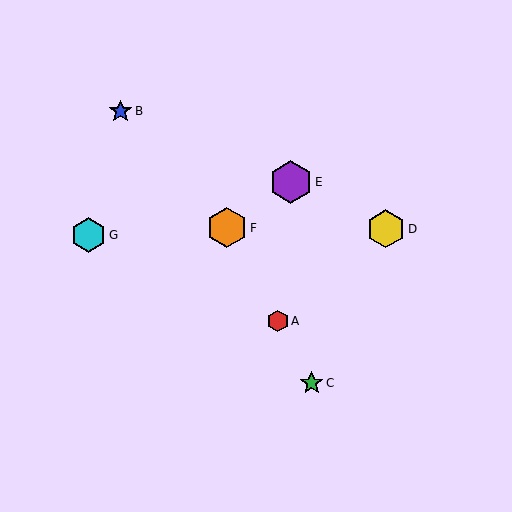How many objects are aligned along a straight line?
3 objects (A, C, F) are aligned along a straight line.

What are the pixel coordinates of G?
Object G is at (88, 235).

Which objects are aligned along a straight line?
Objects A, C, F are aligned along a straight line.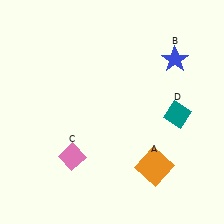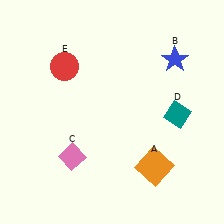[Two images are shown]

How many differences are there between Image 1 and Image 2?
There is 1 difference between the two images.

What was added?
A red circle (E) was added in Image 2.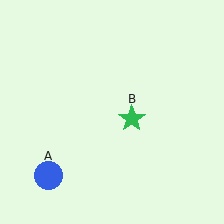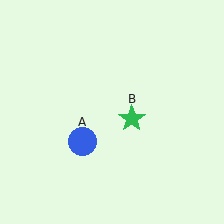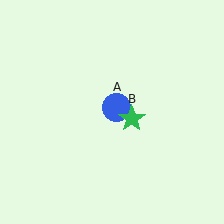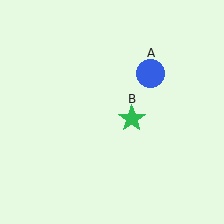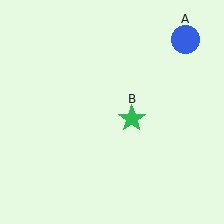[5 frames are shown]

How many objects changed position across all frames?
1 object changed position: blue circle (object A).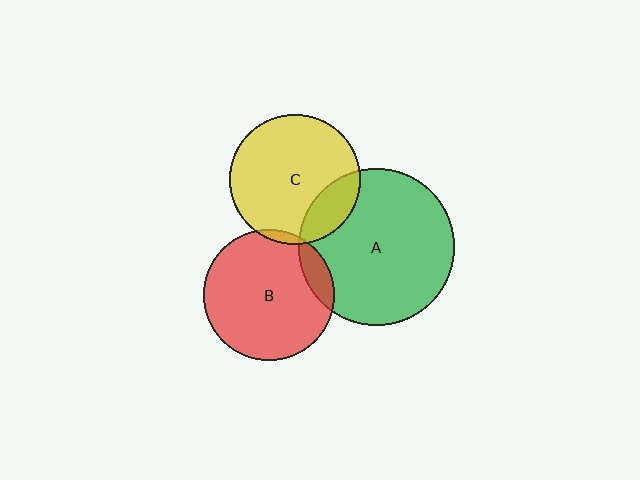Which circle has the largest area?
Circle A (green).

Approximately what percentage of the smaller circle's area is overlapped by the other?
Approximately 20%.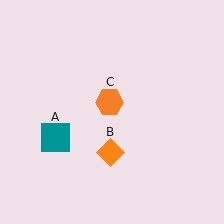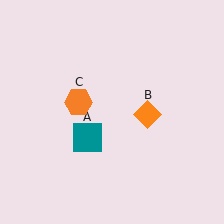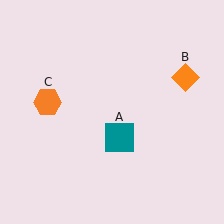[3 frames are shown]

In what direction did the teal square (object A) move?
The teal square (object A) moved right.